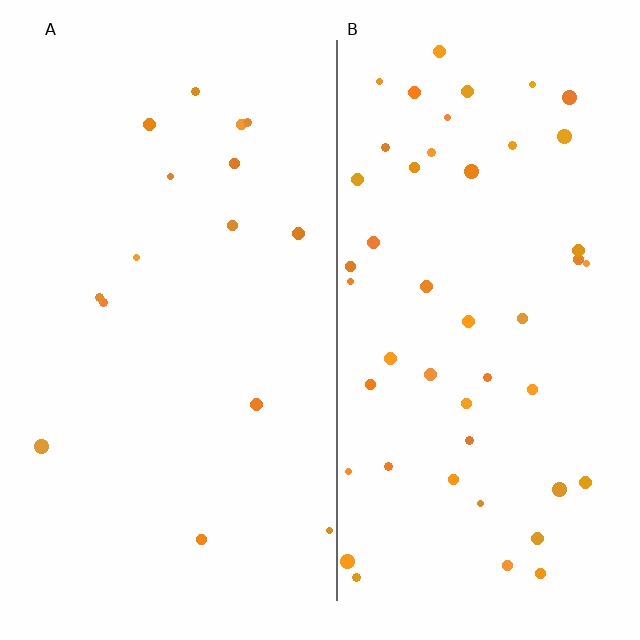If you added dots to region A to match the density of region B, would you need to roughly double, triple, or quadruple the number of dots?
Approximately triple.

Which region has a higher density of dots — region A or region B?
B (the right).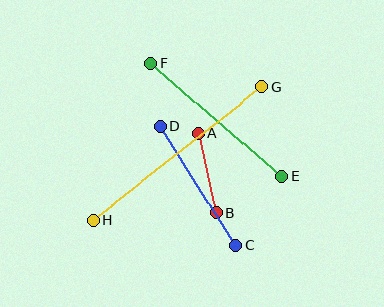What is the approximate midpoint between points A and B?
The midpoint is at approximately (207, 173) pixels.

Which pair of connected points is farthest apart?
Points G and H are farthest apart.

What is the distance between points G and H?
The distance is approximately 215 pixels.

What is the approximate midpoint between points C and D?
The midpoint is at approximately (198, 186) pixels.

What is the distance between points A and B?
The distance is approximately 81 pixels.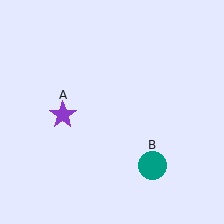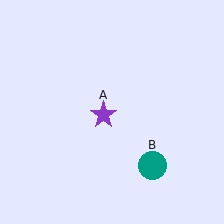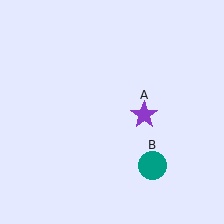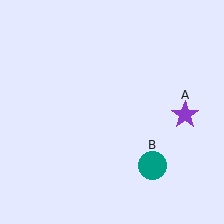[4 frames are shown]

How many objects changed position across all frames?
1 object changed position: purple star (object A).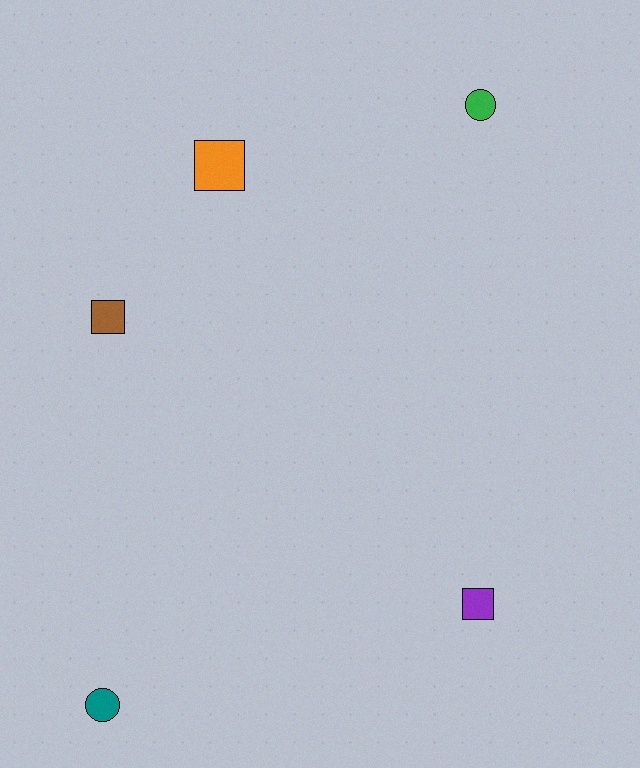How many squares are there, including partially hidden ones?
There are 3 squares.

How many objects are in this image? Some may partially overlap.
There are 5 objects.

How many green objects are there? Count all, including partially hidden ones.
There is 1 green object.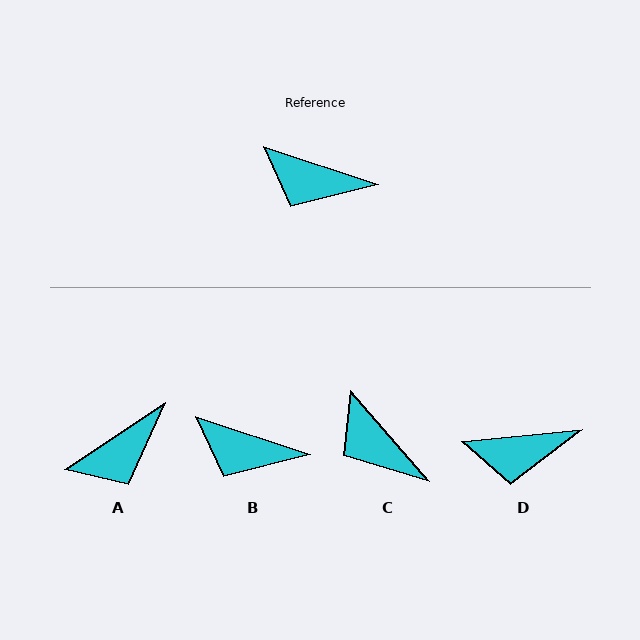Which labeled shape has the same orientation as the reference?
B.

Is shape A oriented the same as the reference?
No, it is off by about 51 degrees.